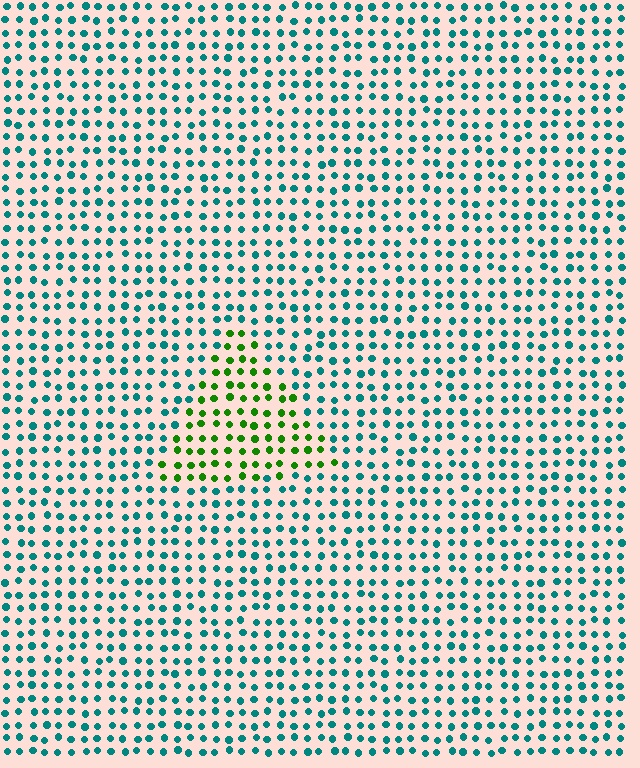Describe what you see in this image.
The image is filled with small teal elements in a uniform arrangement. A triangle-shaped region is visible where the elements are tinted to a slightly different hue, forming a subtle color boundary.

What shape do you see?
I see a triangle.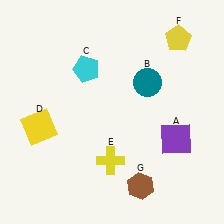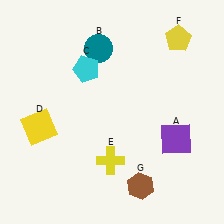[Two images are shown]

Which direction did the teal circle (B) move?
The teal circle (B) moved left.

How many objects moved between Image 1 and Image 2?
1 object moved between the two images.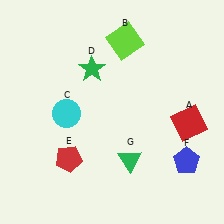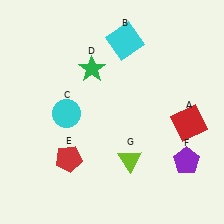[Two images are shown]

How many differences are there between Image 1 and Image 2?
There are 3 differences between the two images.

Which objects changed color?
B changed from lime to cyan. F changed from blue to purple. G changed from green to lime.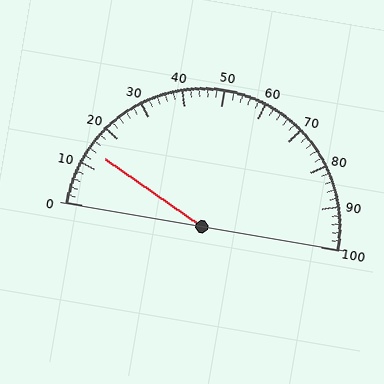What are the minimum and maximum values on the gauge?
The gauge ranges from 0 to 100.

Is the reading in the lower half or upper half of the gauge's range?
The reading is in the lower half of the range (0 to 100).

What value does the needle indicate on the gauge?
The needle indicates approximately 14.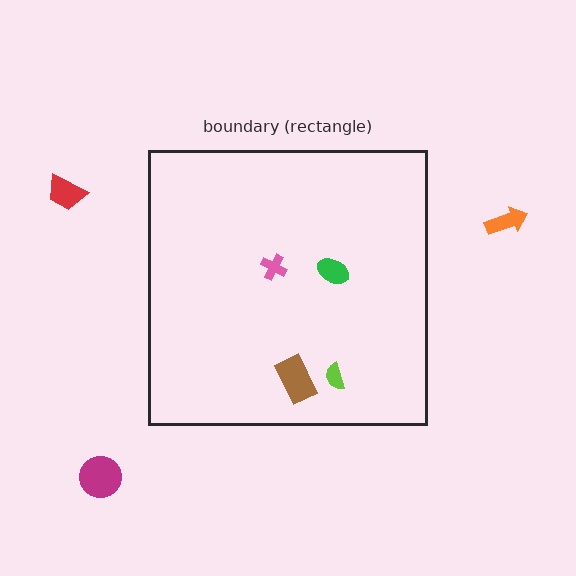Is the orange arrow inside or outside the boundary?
Outside.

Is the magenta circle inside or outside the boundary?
Outside.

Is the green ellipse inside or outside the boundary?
Inside.